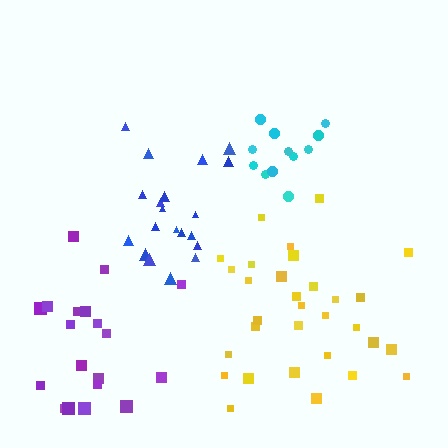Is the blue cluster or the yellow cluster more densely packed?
Blue.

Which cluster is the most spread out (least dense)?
Purple.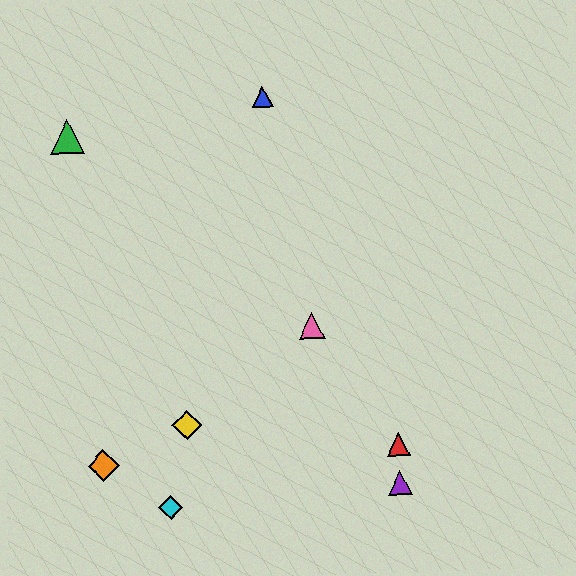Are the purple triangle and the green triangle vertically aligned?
No, the purple triangle is at x≈400 and the green triangle is at x≈68.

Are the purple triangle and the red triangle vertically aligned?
Yes, both are at x≈400.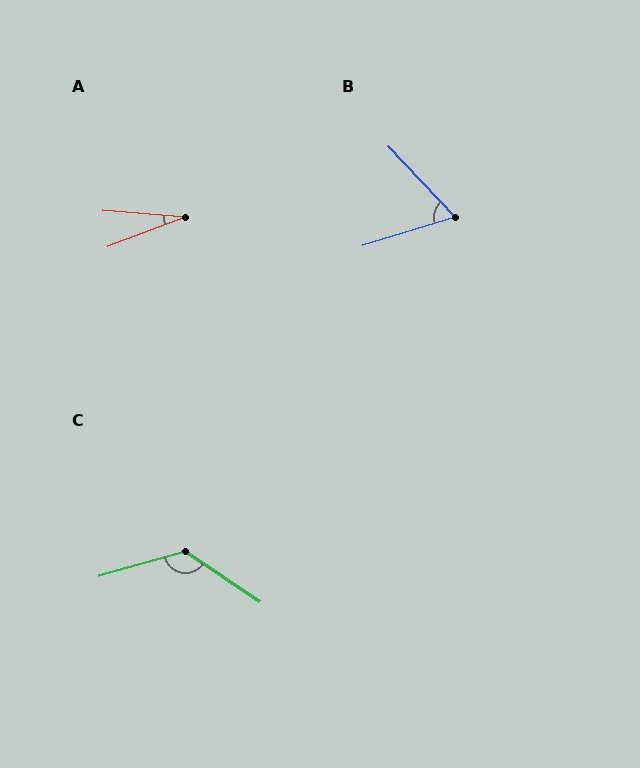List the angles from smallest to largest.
A (25°), B (64°), C (130°).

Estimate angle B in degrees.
Approximately 64 degrees.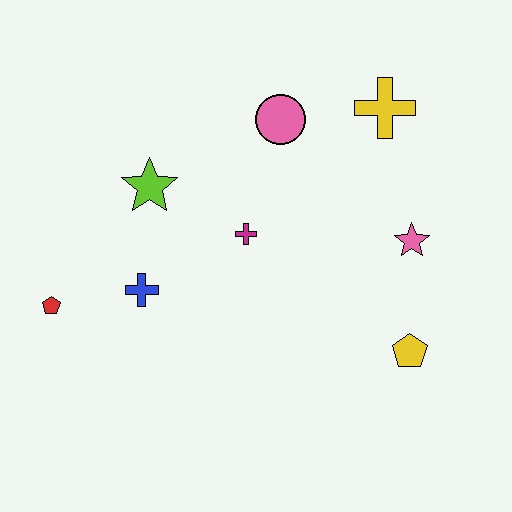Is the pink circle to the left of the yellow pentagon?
Yes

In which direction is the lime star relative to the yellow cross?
The lime star is to the left of the yellow cross.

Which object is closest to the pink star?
The yellow pentagon is closest to the pink star.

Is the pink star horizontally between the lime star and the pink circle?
No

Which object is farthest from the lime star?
The yellow pentagon is farthest from the lime star.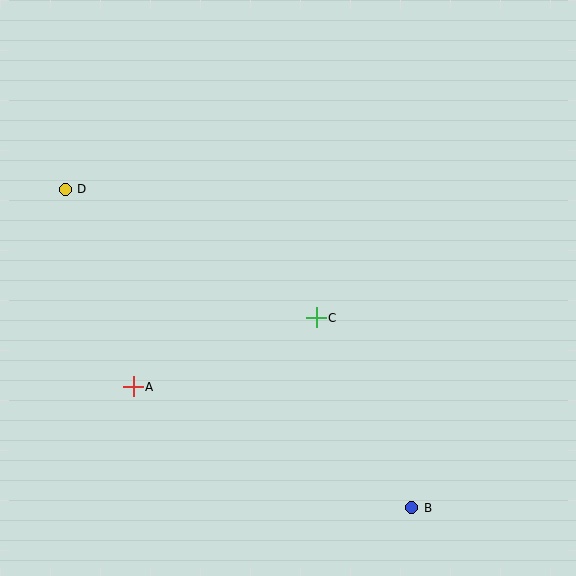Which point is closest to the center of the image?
Point C at (316, 318) is closest to the center.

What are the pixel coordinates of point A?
Point A is at (133, 387).